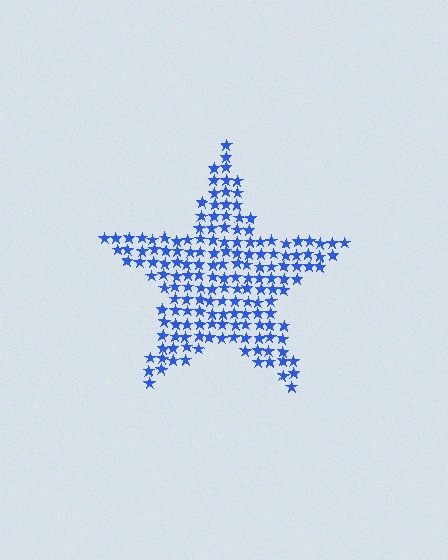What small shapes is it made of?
It is made of small stars.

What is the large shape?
The large shape is a star.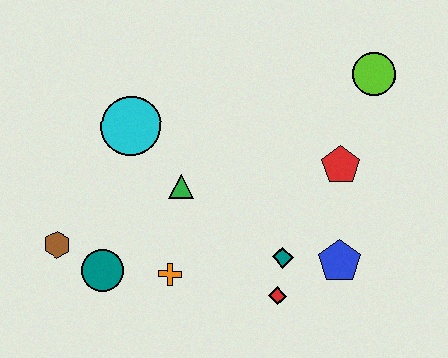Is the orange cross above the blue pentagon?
No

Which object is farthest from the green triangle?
The lime circle is farthest from the green triangle.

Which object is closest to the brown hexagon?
The teal circle is closest to the brown hexagon.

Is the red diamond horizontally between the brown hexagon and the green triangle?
No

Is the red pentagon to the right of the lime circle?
No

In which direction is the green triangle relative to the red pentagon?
The green triangle is to the left of the red pentagon.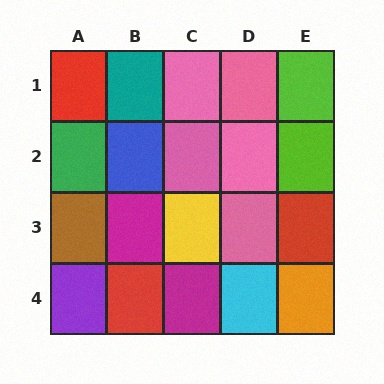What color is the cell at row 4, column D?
Cyan.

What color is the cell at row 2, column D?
Pink.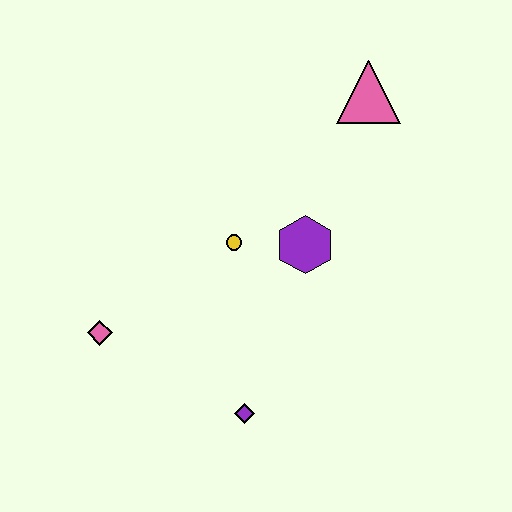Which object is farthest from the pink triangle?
The pink diamond is farthest from the pink triangle.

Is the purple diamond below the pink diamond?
Yes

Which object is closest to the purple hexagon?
The yellow circle is closest to the purple hexagon.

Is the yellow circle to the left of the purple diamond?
Yes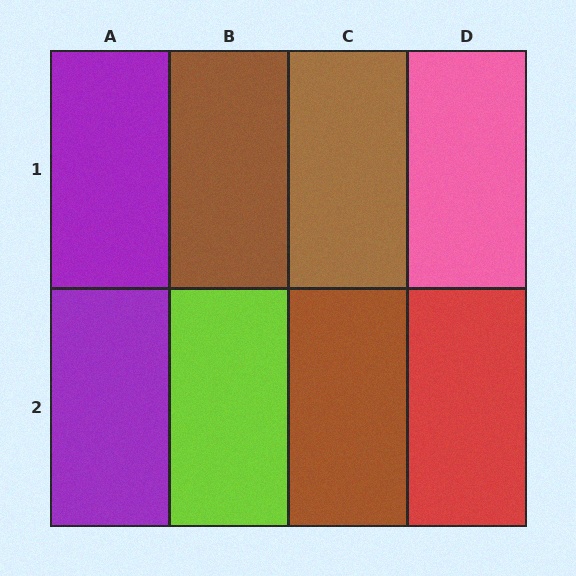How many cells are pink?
1 cell is pink.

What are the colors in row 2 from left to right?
Purple, lime, brown, red.